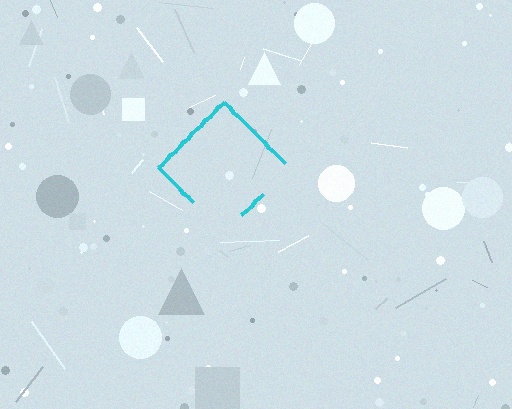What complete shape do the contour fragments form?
The contour fragments form a diamond.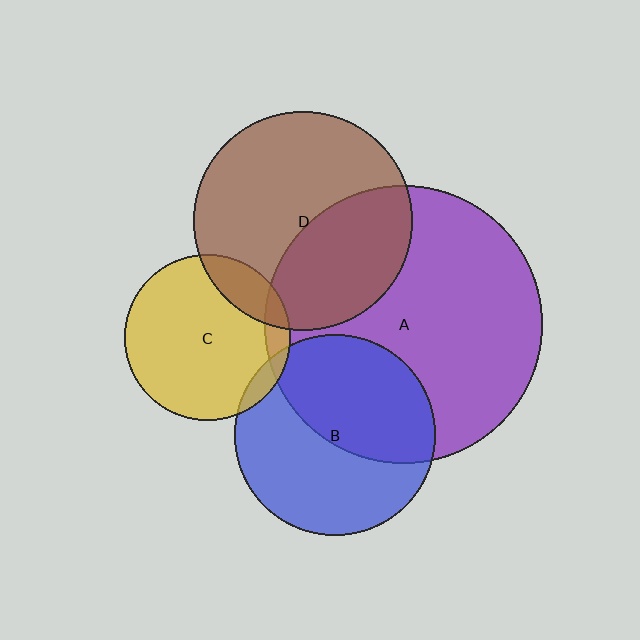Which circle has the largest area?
Circle A (purple).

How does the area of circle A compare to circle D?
Approximately 1.6 times.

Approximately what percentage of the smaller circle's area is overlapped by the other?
Approximately 15%.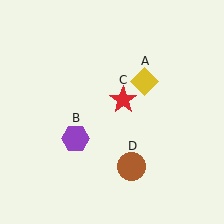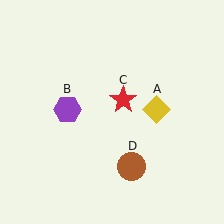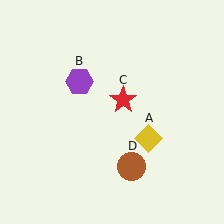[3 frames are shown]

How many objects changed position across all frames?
2 objects changed position: yellow diamond (object A), purple hexagon (object B).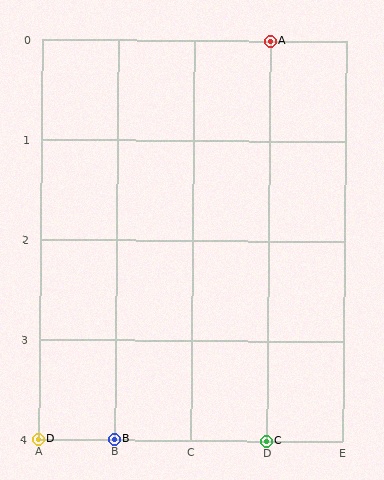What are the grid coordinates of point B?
Point B is at grid coordinates (B, 4).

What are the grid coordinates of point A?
Point A is at grid coordinates (D, 0).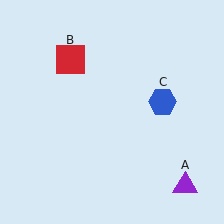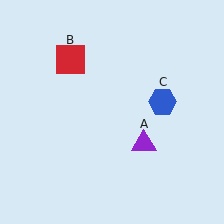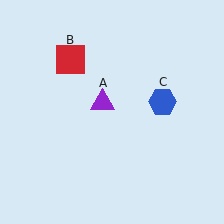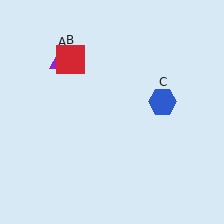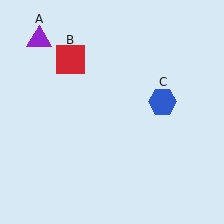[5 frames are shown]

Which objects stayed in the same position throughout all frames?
Red square (object B) and blue hexagon (object C) remained stationary.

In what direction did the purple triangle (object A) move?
The purple triangle (object A) moved up and to the left.